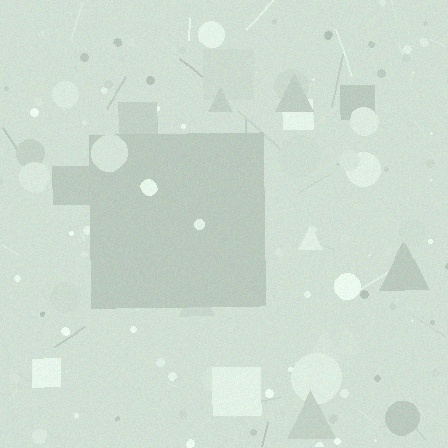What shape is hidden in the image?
A square is hidden in the image.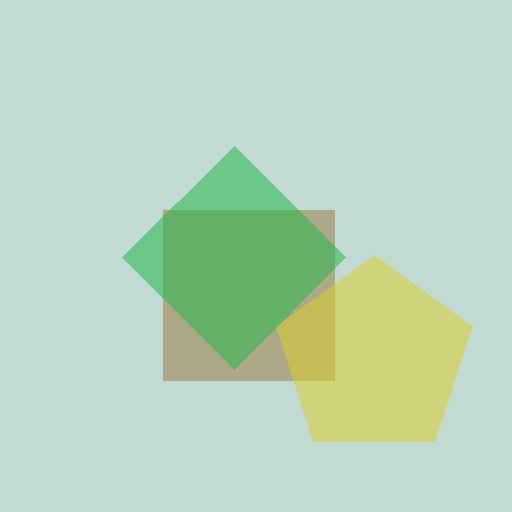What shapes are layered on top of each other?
The layered shapes are: a brown square, a yellow pentagon, a green diamond.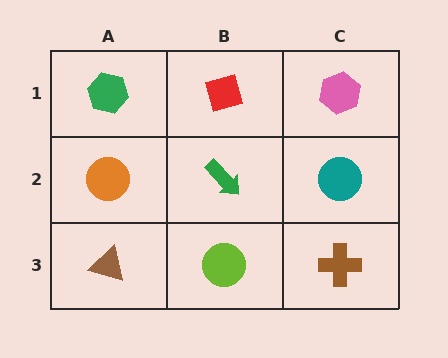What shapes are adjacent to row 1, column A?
An orange circle (row 2, column A), a red diamond (row 1, column B).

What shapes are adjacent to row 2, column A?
A green hexagon (row 1, column A), a brown triangle (row 3, column A), a green arrow (row 2, column B).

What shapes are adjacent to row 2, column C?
A pink hexagon (row 1, column C), a brown cross (row 3, column C), a green arrow (row 2, column B).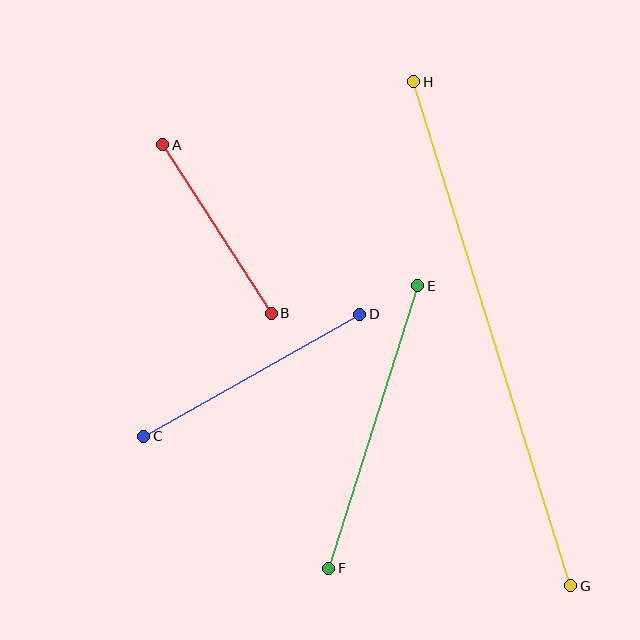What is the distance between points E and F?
The distance is approximately 296 pixels.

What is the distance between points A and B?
The distance is approximately 200 pixels.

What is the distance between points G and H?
The distance is approximately 528 pixels.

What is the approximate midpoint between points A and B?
The midpoint is at approximately (217, 229) pixels.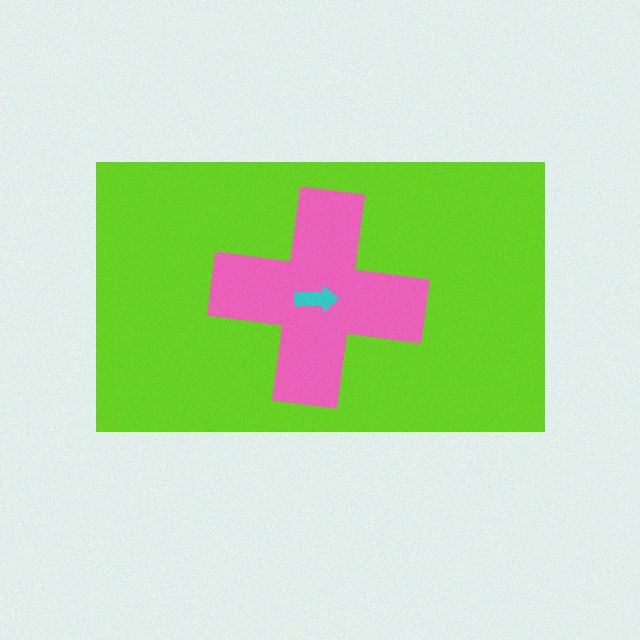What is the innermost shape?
The cyan arrow.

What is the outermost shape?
The lime rectangle.